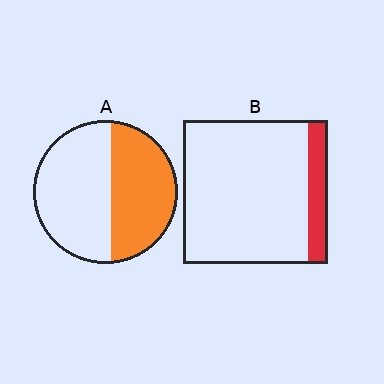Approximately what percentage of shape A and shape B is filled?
A is approximately 45% and B is approximately 15%.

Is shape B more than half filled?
No.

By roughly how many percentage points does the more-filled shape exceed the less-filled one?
By roughly 30 percentage points (A over B).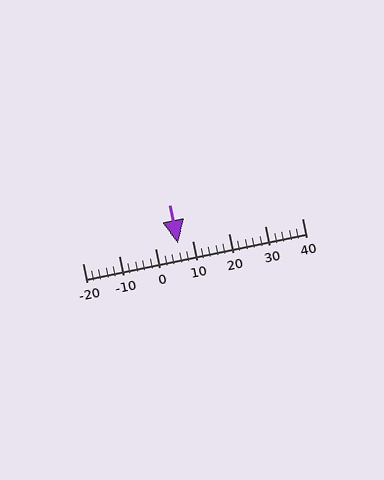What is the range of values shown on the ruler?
The ruler shows values from -20 to 40.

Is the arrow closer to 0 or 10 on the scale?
The arrow is closer to 10.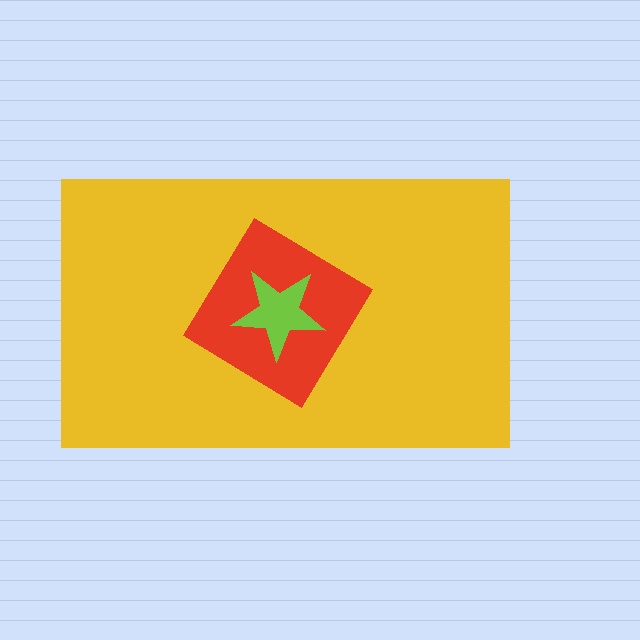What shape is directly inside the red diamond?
The lime star.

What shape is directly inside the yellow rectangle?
The red diamond.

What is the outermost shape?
The yellow rectangle.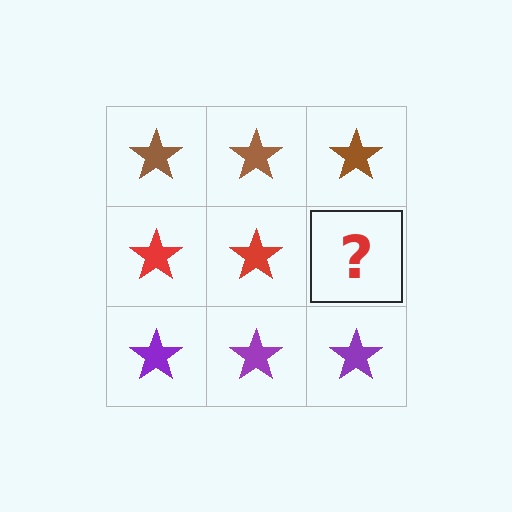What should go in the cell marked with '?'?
The missing cell should contain a red star.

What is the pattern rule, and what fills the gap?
The rule is that each row has a consistent color. The gap should be filled with a red star.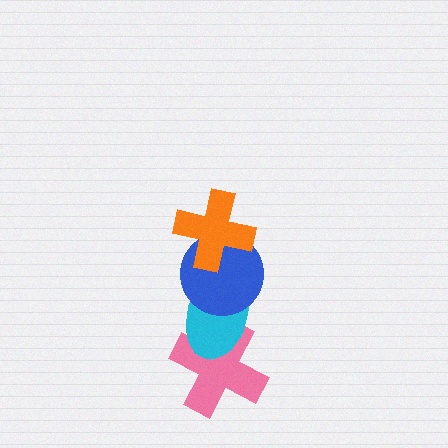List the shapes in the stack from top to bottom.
From top to bottom: the orange cross, the blue circle, the cyan ellipse, the pink cross.